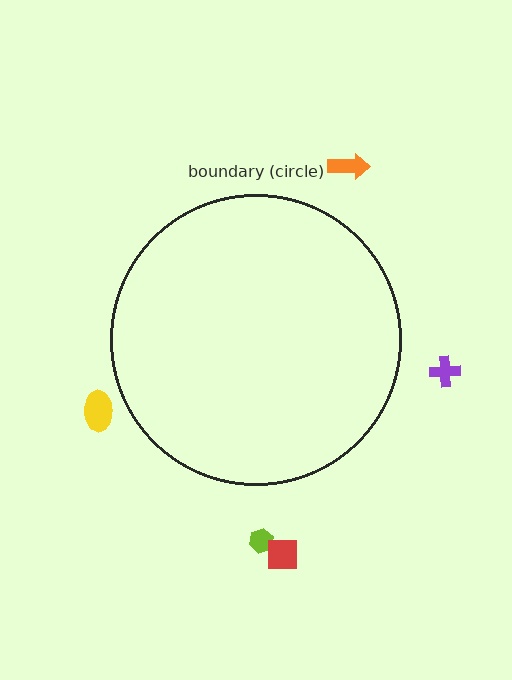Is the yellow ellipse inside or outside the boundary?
Outside.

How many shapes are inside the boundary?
0 inside, 5 outside.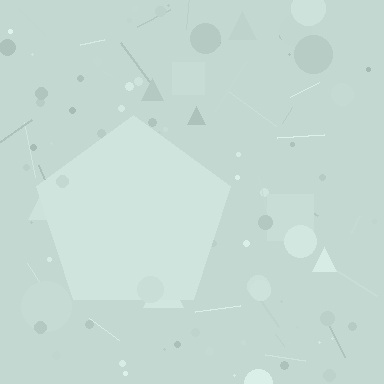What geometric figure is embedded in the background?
A pentagon is embedded in the background.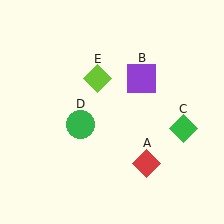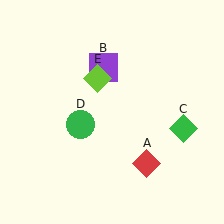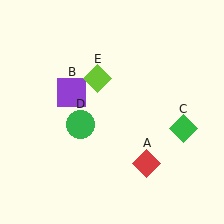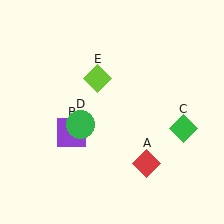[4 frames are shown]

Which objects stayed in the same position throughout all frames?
Red diamond (object A) and green diamond (object C) and green circle (object D) and lime diamond (object E) remained stationary.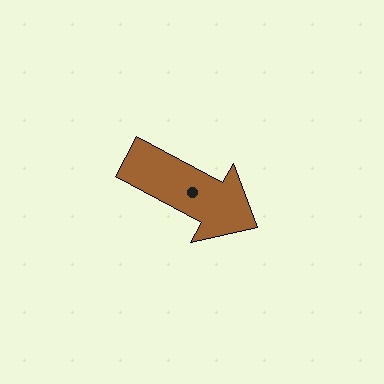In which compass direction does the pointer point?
Southeast.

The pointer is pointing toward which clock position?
Roughly 4 o'clock.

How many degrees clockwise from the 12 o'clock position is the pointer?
Approximately 118 degrees.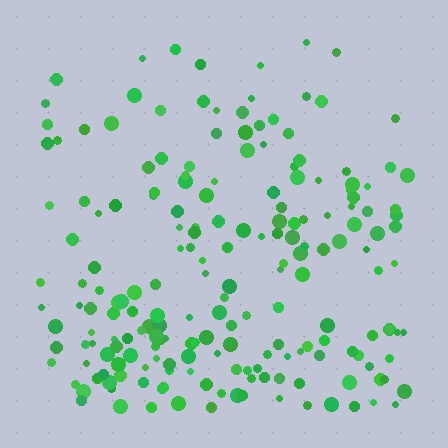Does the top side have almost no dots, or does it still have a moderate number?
Still a moderate number, just noticeably fewer than the bottom.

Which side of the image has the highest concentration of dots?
The bottom.